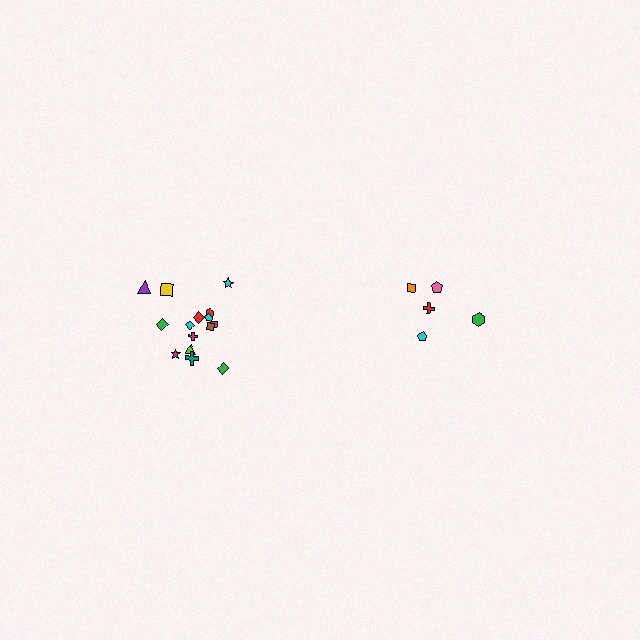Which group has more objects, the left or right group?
The left group.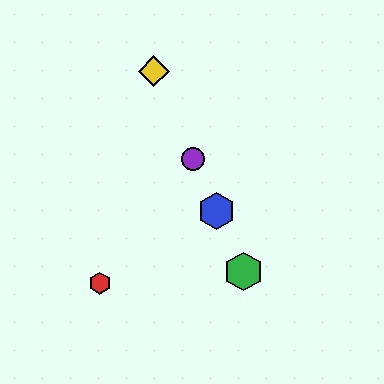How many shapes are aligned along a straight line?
4 shapes (the blue hexagon, the green hexagon, the yellow diamond, the purple circle) are aligned along a straight line.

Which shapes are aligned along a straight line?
The blue hexagon, the green hexagon, the yellow diamond, the purple circle are aligned along a straight line.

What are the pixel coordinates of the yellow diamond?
The yellow diamond is at (154, 71).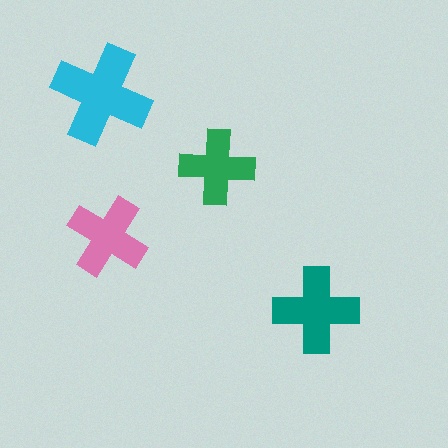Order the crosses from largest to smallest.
the cyan one, the teal one, the pink one, the green one.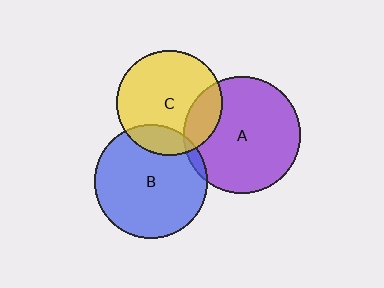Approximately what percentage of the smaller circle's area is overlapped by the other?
Approximately 20%.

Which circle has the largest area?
Circle A (purple).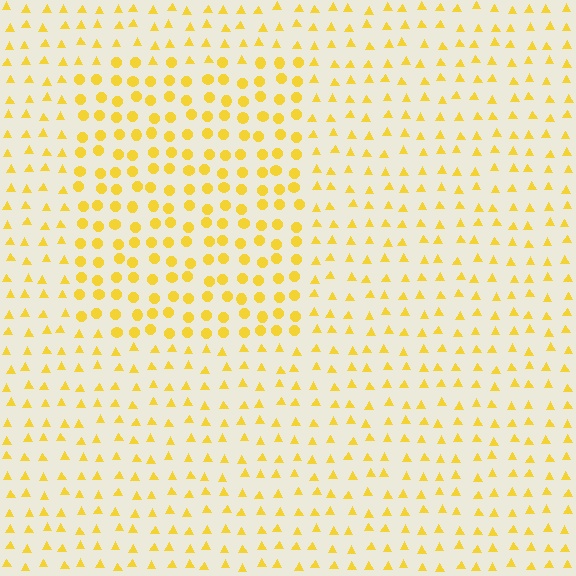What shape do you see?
I see a rectangle.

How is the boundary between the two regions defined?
The boundary is defined by a change in element shape: circles inside vs. triangles outside. All elements share the same color and spacing.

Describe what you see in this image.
The image is filled with small yellow elements arranged in a uniform grid. A rectangle-shaped region contains circles, while the surrounding area contains triangles. The boundary is defined purely by the change in element shape.